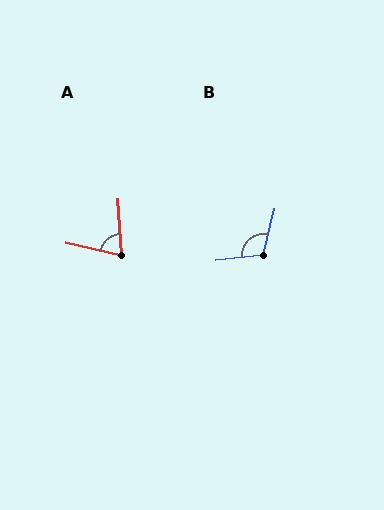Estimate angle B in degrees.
Approximately 110 degrees.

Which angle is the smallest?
A, at approximately 74 degrees.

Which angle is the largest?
B, at approximately 110 degrees.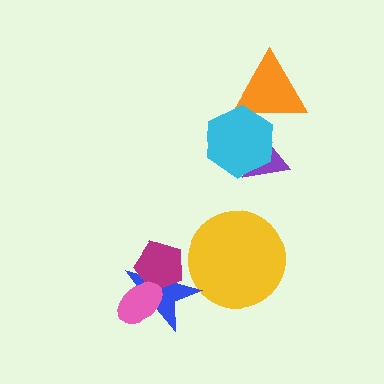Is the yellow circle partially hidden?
No, no other shape covers it.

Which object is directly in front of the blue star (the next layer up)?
The magenta pentagon is directly in front of the blue star.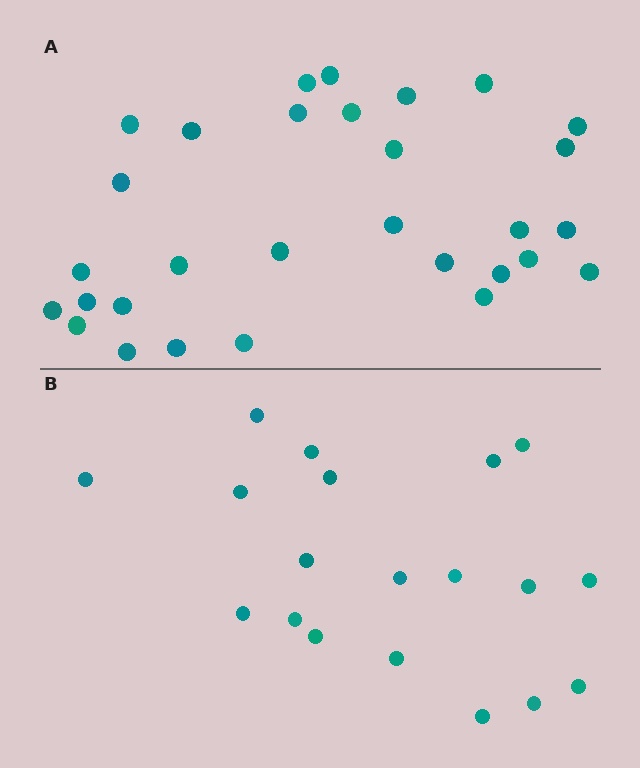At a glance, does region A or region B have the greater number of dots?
Region A (the top region) has more dots.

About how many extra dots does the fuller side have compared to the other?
Region A has roughly 12 or so more dots than region B.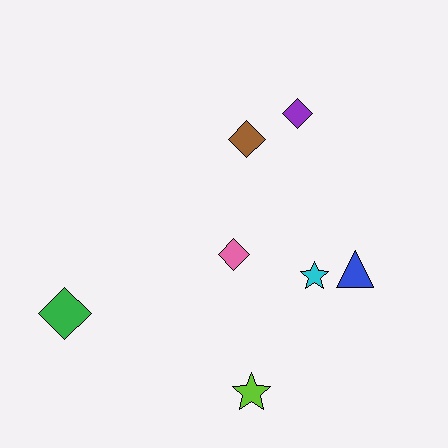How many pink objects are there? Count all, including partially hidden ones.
There is 1 pink object.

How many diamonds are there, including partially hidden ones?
There are 4 diamonds.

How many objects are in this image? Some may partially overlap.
There are 7 objects.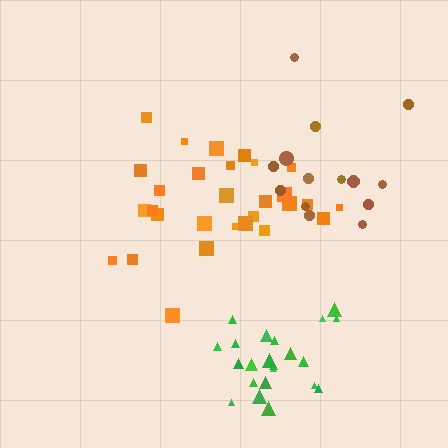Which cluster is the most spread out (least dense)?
Brown.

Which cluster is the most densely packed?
Green.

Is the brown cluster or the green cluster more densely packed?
Green.